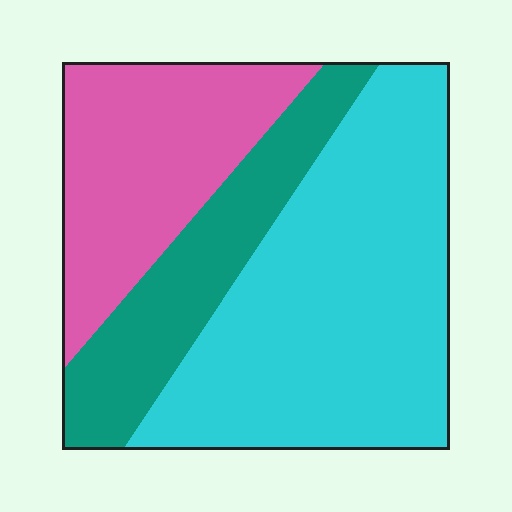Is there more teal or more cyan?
Cyan.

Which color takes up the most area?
Cyan, at roughly 50%.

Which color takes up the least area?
Teal, at roughly 20%.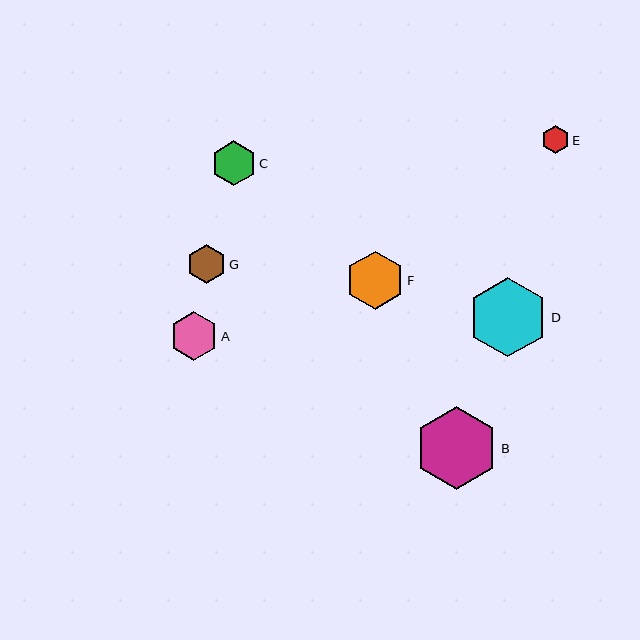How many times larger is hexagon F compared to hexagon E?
Hexagon F is approximately 2.1 times the size of hexagon E.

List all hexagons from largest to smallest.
From largest to smallest: B, D, F, A, C, G, E.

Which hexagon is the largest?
Hexagon B is the largest with a size of approximately 83 pixels.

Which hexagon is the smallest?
Hexagon E is the smallest with a size of approximately 27 pixels.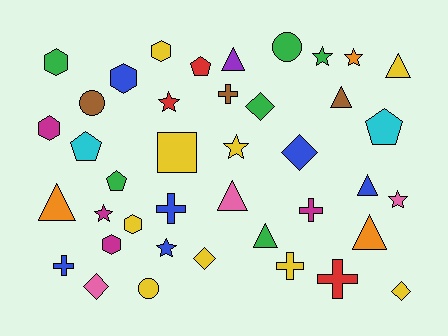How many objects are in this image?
There are 40 objects.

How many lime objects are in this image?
There are no lime objects.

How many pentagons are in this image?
There are 4 pentagons.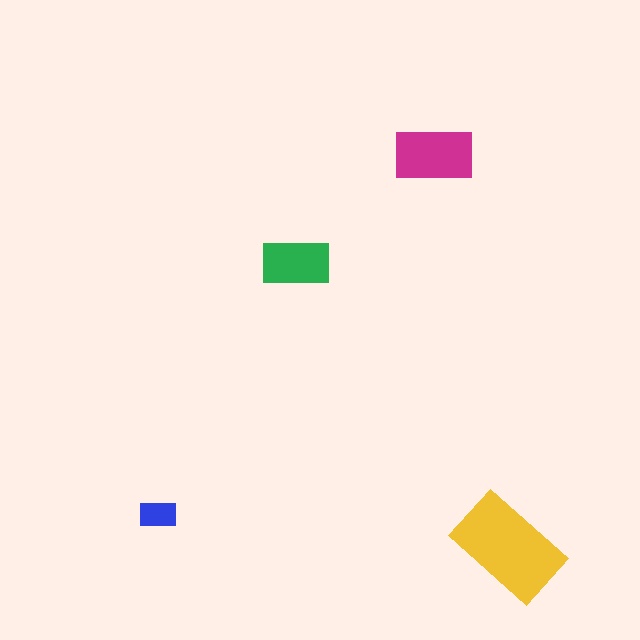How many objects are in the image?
There are 4 objects in the image.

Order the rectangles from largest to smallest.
the yellow one, the magenta one, the green one, the blue one.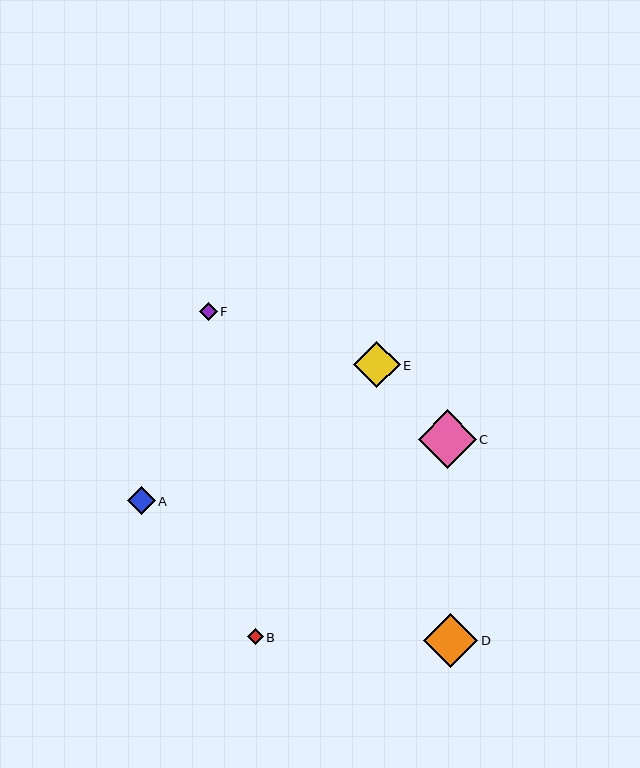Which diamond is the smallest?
Diamond B is the smallest with a size of approximately 16 pixels.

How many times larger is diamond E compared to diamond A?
Diamond E is approximately 1.7 times the size of diamond A.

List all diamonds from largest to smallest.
From largest to smallest: C, D, E, A, F, B.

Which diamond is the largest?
Diamond C is the largest with a size of approximately 58 pixels.